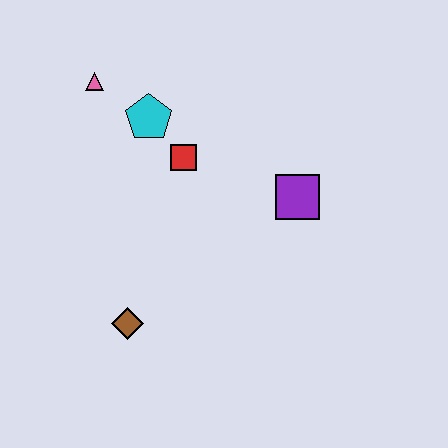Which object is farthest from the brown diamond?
The pink triangle is farthest from the brown diamond.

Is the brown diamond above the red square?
No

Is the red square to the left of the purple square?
Yes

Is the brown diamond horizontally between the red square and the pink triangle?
Yes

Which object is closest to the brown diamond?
The red square is closest to the brown diamond.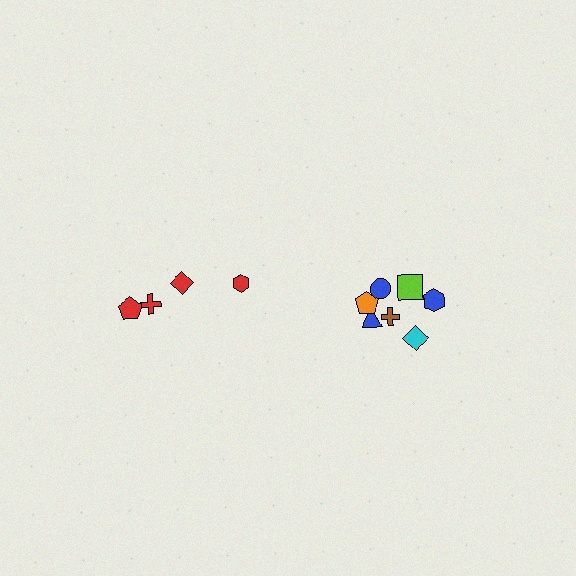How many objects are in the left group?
There are 4 objects.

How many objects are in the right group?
There are 7 objects.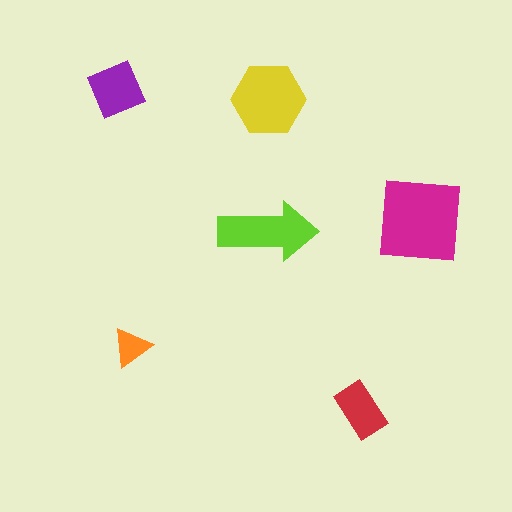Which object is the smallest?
The orange triangle.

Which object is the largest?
The magenta square.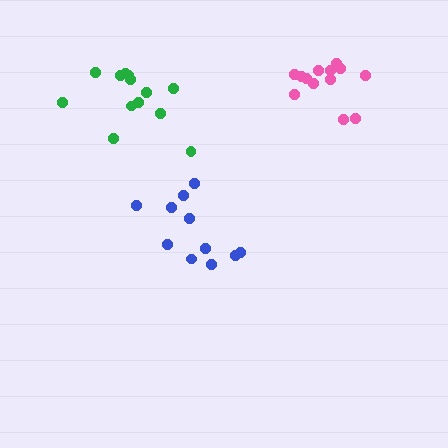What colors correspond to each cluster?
The clusters are colored: blue, pink, green.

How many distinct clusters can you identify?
There are 3 distinct clusters.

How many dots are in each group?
Group 1: 11 dots, Group 2: 13 dots, Group 3: 13 dots (37 total).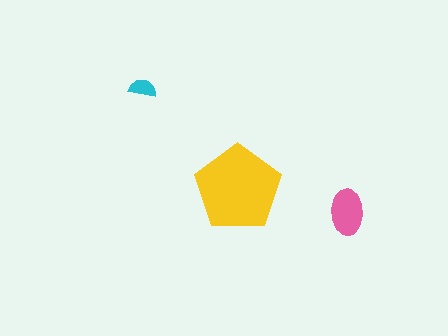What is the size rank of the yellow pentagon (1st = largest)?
1st.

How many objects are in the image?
There are 3 objects in the image.